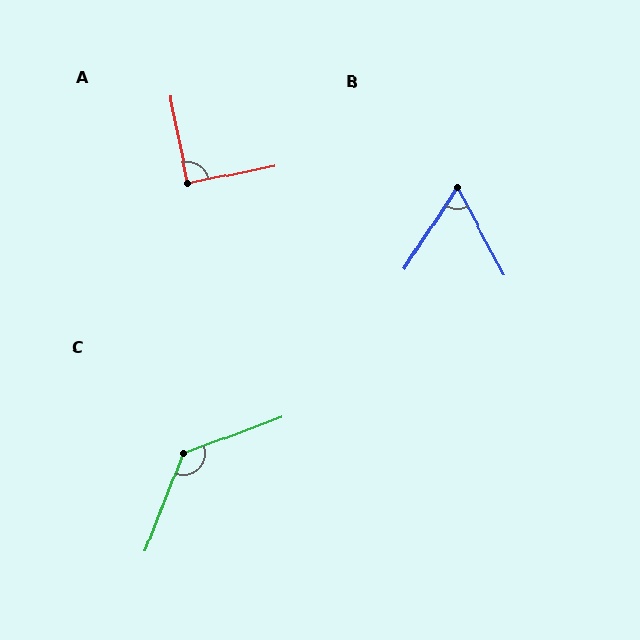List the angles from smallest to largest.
B (61°), A (90°), C (131°).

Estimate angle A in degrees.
Approximately 90 degrees.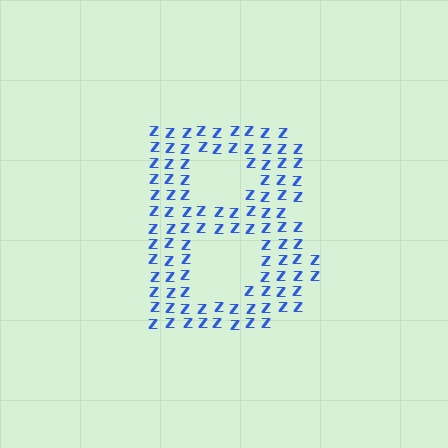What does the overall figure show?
The overall figure shows the letter B.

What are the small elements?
The small elements are letter Z's.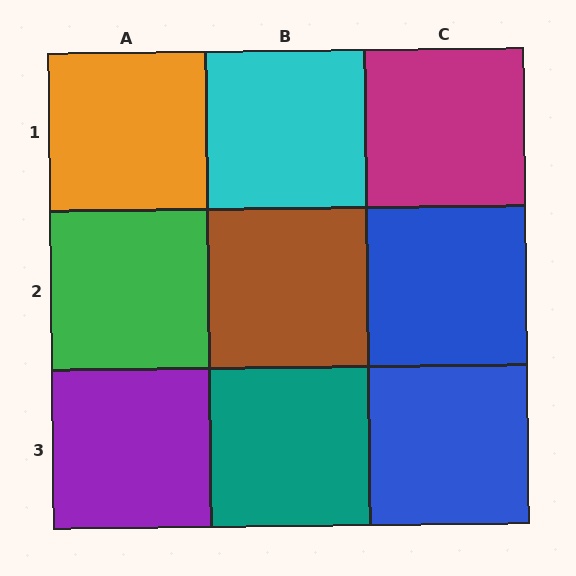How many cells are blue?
2 cells are blue.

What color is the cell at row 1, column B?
Cyan.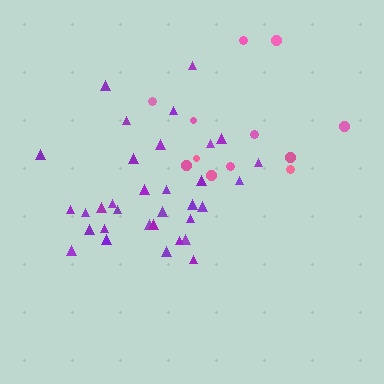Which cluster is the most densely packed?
Purple.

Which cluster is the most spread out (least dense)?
Pink.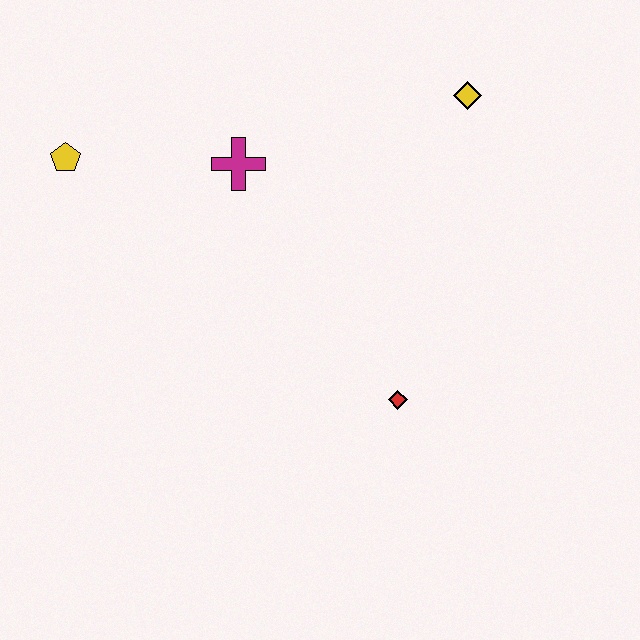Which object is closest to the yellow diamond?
The magenta cross is closest to the yellow diamond.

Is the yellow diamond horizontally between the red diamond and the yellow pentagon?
No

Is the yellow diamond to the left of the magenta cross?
No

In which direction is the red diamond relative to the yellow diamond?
The red diamond is below the yellow diamond.